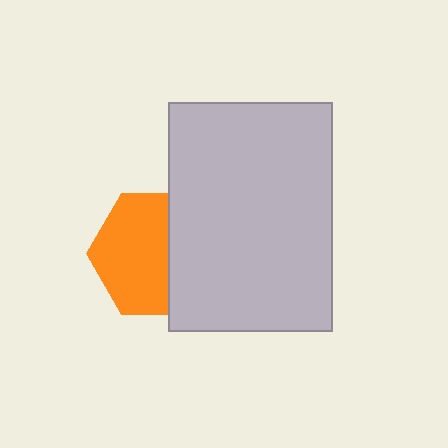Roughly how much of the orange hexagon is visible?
About half of it is visible (roughly 60%).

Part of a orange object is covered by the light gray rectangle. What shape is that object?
It is a hexagon.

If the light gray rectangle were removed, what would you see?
You would see the complete orange hexagon.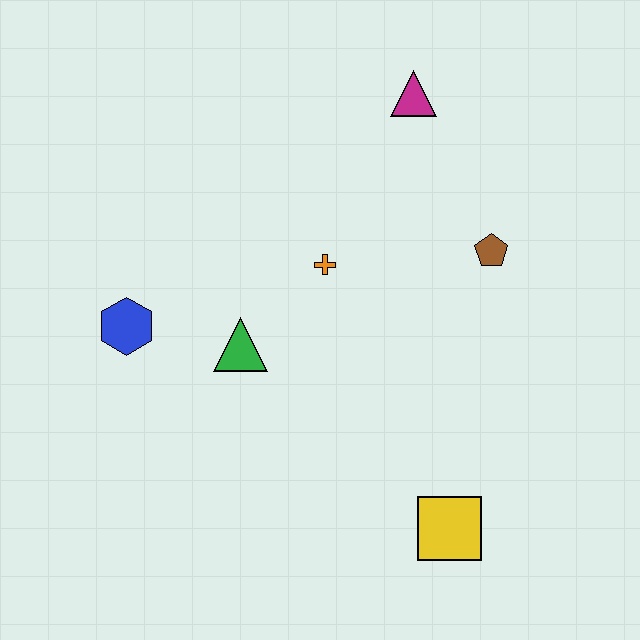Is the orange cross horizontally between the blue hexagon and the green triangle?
No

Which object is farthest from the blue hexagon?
The yellow square is farthest from the blue hexagon.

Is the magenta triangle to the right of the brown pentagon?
No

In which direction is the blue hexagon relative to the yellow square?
The blue hexagon is to the left of the yellow square.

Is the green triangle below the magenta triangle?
Yes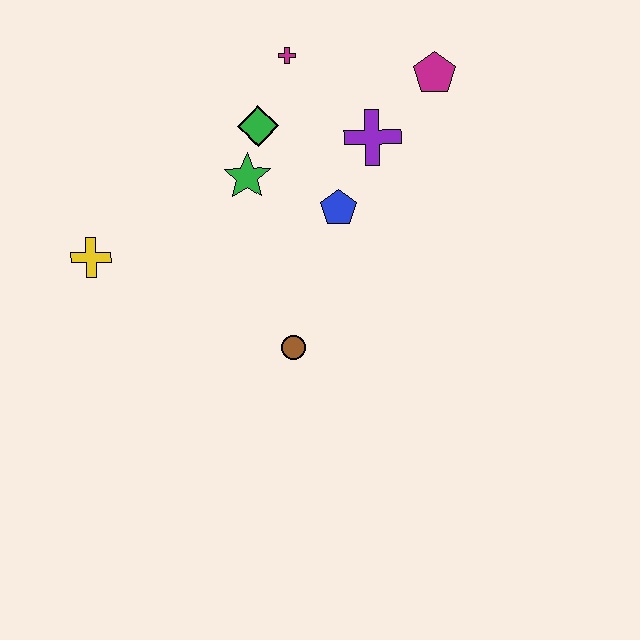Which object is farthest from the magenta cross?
The brown circle is farthest from the magenta cross.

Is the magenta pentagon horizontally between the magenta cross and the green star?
No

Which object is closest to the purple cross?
The blue pentagon is closest to the purple cross.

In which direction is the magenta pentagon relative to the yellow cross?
The magenta pentagon is to the right of the yellow cross.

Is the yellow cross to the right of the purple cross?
No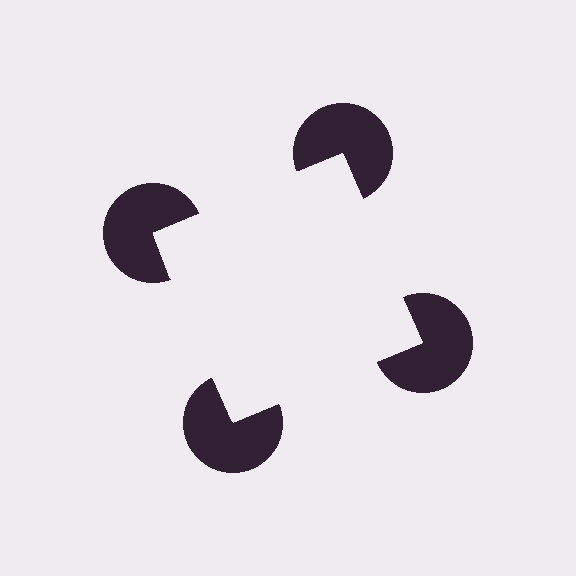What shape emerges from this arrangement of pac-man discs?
An illusory square — its edges are inferred from the aligned wedge cuts in the pac-man discs, not physically drawn.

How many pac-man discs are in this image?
There are 4 — one at each vertex of the illusory square.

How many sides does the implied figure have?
4 sides.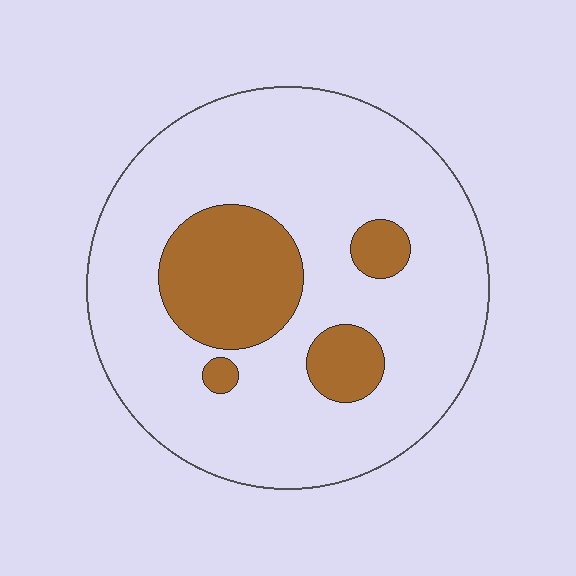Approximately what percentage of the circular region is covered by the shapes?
Approximately 20%.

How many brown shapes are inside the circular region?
4.